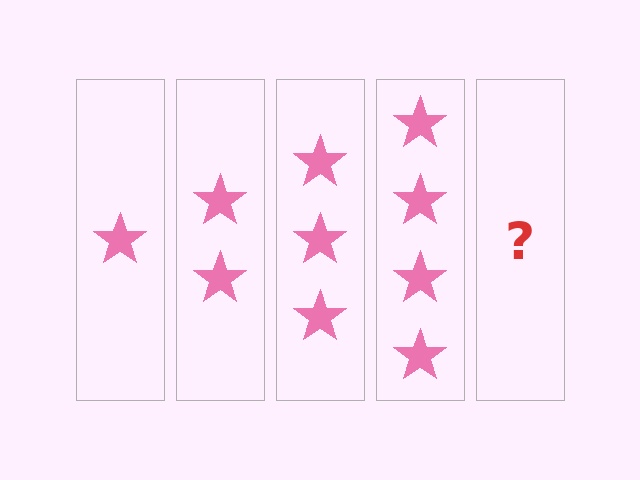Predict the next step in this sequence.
The next step is 5 stars.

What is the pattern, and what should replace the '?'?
The pattern is that each step adds one more star. The '?' should be 5 stars.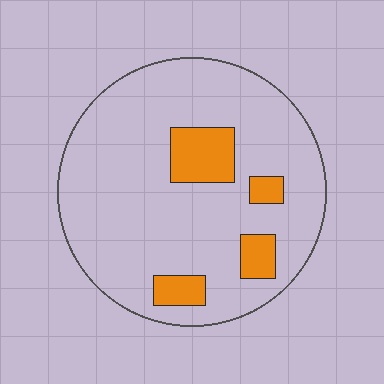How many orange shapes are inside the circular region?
4.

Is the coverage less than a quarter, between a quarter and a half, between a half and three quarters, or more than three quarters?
Less than a quarter.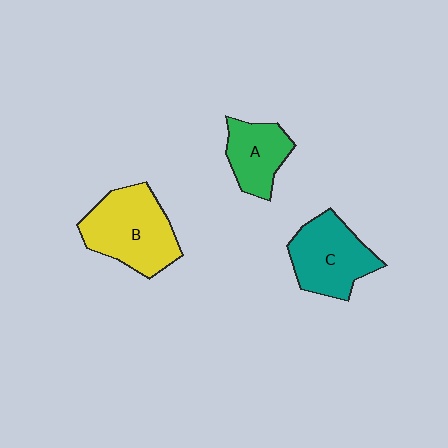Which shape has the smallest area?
Shape A (green).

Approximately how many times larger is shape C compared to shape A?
Approximately 1.4 times.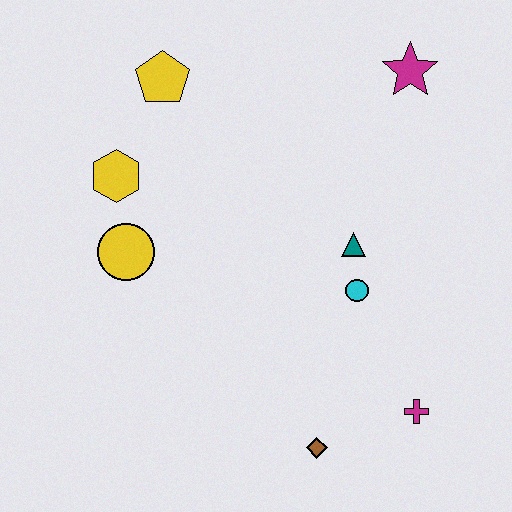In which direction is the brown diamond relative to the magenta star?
The brown diamond is below the magenta star.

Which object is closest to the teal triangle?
The cyan circle is closest to the teal triangle.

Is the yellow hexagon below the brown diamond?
No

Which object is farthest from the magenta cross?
The yellow pentagon is farthest from the magenta cross.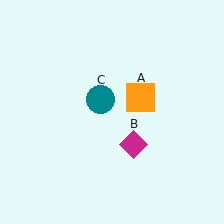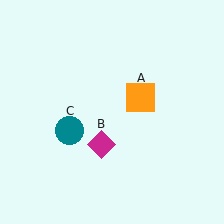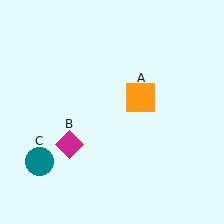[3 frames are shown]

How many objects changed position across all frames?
2 objects changed position: magenta diamond (object B), teal circle (object C).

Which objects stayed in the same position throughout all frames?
Orange square (object A) remained stationary.